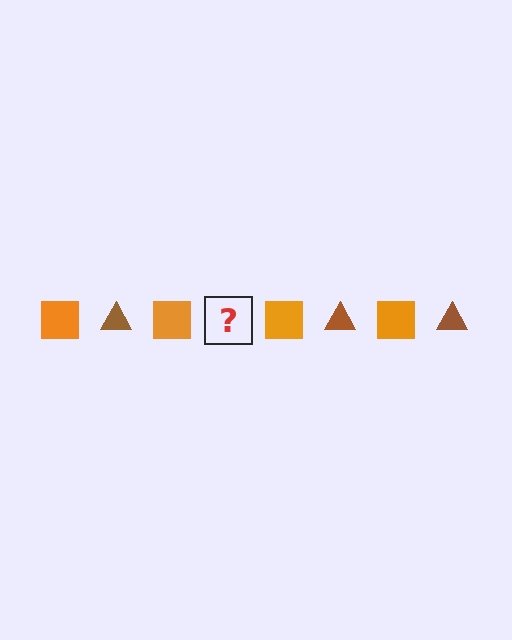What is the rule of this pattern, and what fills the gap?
The rule is that the pattern alternates between orange square and brown triangle. The gap should be filled with a brown triangle.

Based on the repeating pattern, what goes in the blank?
The blank should be a brown triangle.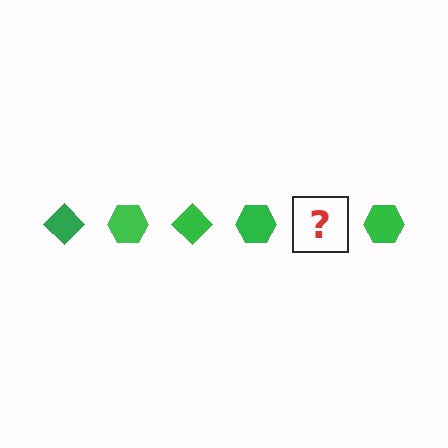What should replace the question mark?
The question mark should be replaced with a green diamond.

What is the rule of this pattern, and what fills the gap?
The rule is that the pattern cycles through diamond, hexagon shapes in green. The gap should be filled with a green diamond.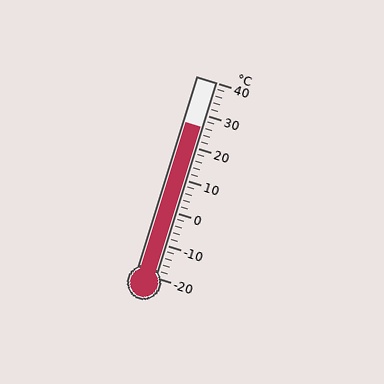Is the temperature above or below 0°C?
The temperature is above 0°C.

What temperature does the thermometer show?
The thermometer shows approximately 26°C.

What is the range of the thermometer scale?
The thermometer scale ranges from -20°C to 40°C.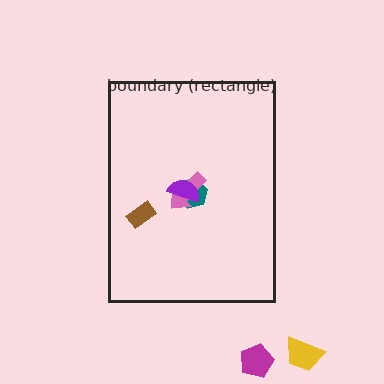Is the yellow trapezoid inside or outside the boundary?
Outside.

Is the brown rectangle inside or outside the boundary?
Inside.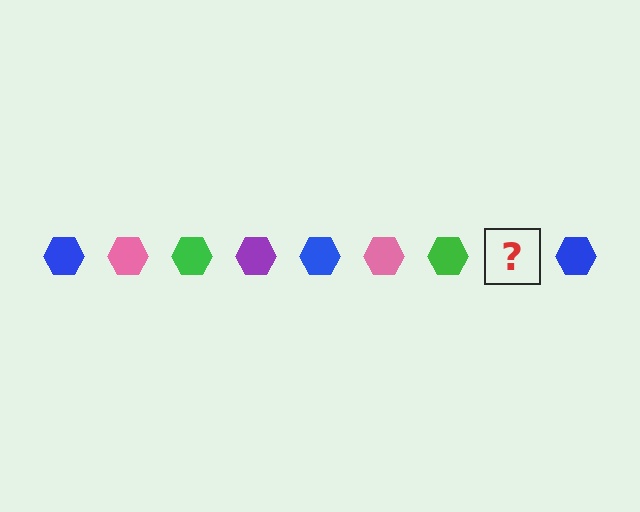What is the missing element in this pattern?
The missing element is a purple hexagon.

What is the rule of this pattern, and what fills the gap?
The rule is that the pattern cycles through blue, pink, green, purple hexagons. The gap should be filled with a purple hexagon.